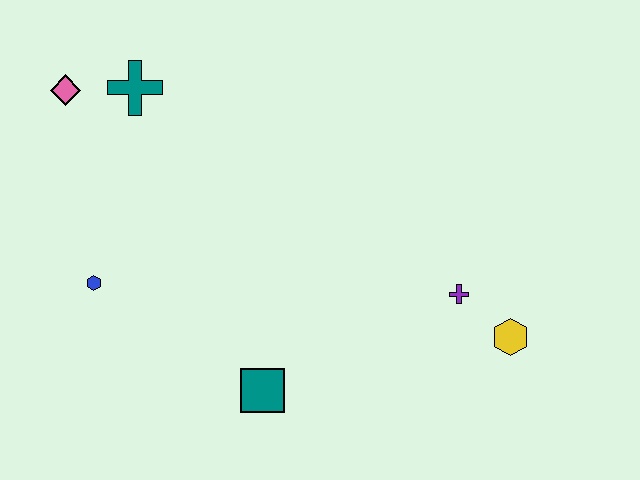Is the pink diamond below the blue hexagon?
No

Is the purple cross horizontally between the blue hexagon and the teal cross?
No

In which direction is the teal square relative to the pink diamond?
The teal square is below the pink diamond.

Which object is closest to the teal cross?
The pink diamond is closest to the teal cross.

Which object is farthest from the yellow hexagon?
The pink diamond is farthest from the yellow hexagon.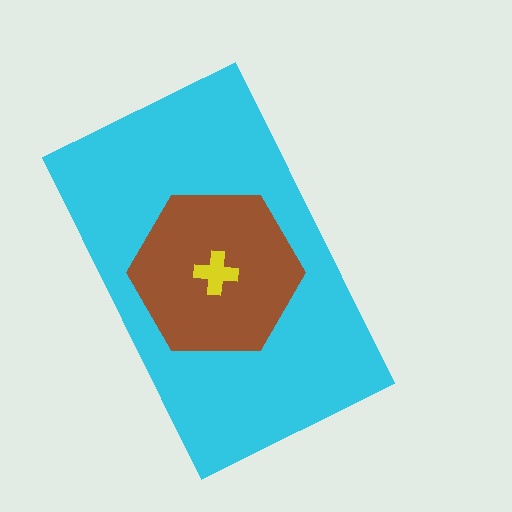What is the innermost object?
The yellow cross.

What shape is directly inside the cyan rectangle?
The brown hexagon.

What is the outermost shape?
The cyan rectangle.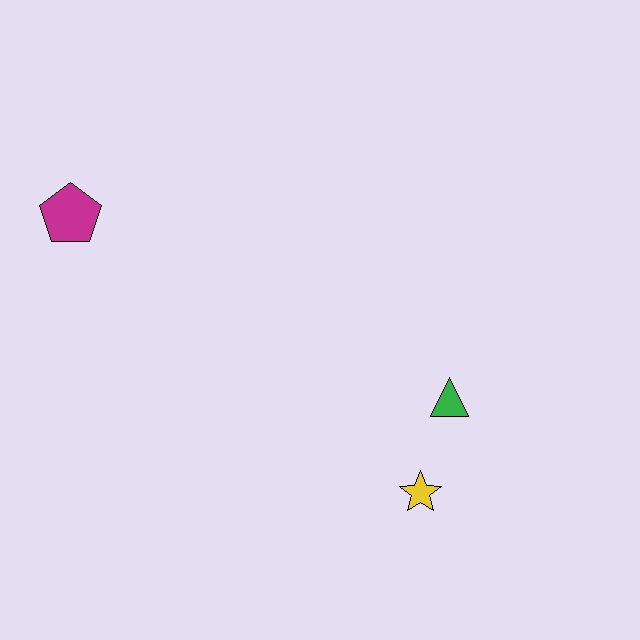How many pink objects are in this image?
There are no pink objects.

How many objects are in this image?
There are 3 objects.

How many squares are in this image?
There are no squares.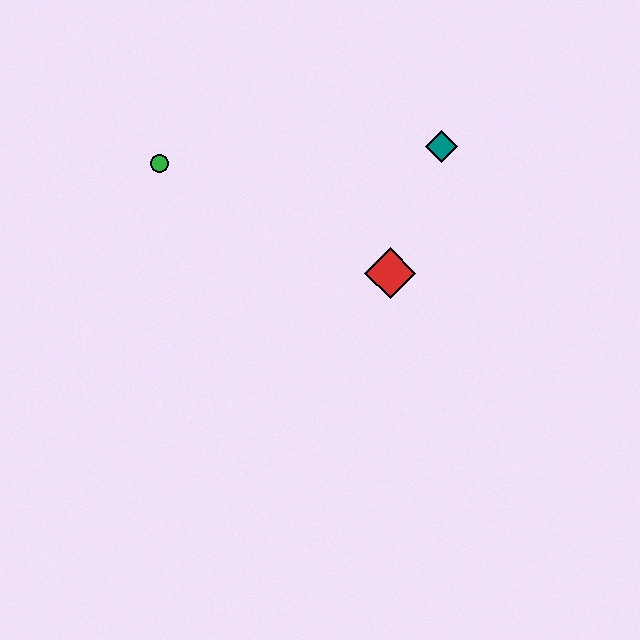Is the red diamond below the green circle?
Yes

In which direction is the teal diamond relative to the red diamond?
The teal diamond is above the red diamond.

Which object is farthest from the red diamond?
The green circle is farthest from the red diamond.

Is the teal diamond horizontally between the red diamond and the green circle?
No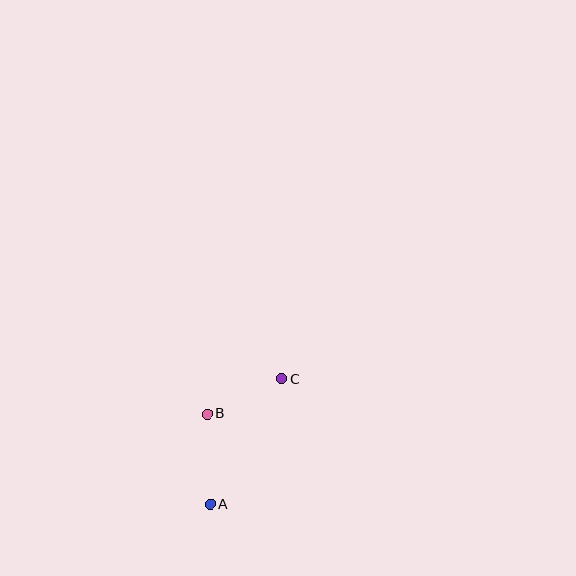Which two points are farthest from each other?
Points A and C are farthest from each other.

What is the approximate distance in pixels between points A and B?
The distance between A and B is approximately 90 pixels.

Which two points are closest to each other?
Points B and C are closest to each other.